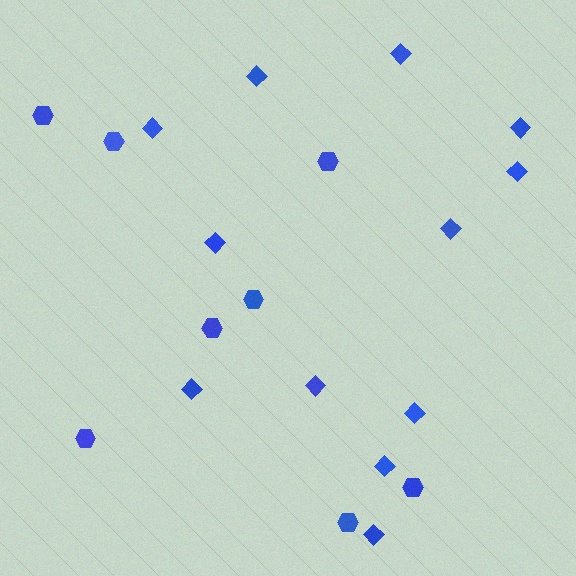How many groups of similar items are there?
There are 2 groups: one group of diamonds (12) and one group of hexagons (8).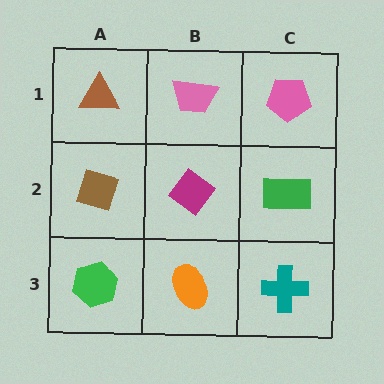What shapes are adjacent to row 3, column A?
A brown diamond (row 2, column A), an orange ellipse (row 3, column B).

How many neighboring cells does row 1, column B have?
3.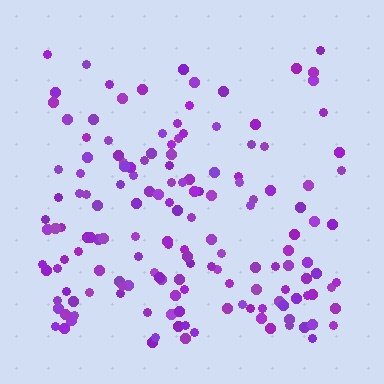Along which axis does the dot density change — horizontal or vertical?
Vertical.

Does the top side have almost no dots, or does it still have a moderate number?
Still a moderate number, just noticeably fewer than the bottom.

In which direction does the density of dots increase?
From top to bottom, with the bottom side densest.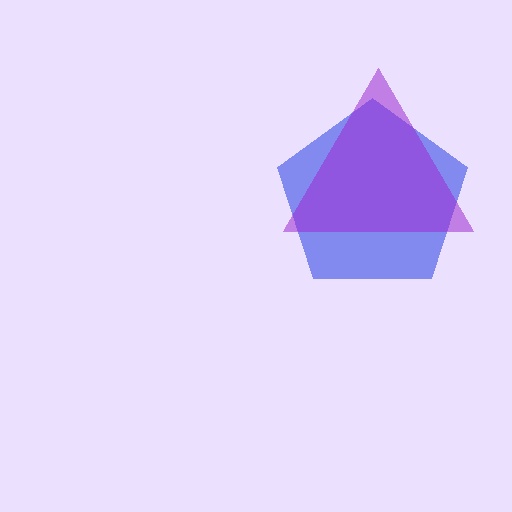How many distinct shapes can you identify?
There are 2 distinct shapes: a blue pentagon, a purple triangle.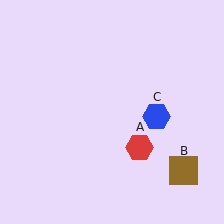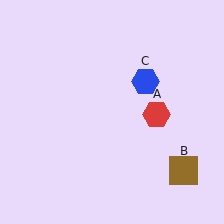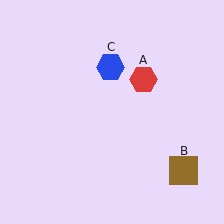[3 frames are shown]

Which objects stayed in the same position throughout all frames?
Brown square (object B) remained stationary.